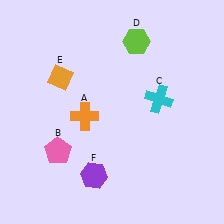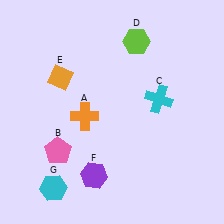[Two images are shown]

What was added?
A cyan hexagon (G) was added in Image 2.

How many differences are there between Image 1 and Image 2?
There is 1 difference between the two images.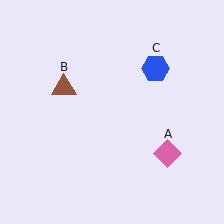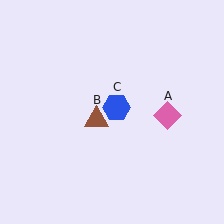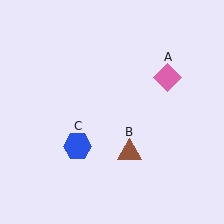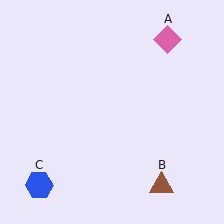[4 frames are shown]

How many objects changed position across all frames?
3 objects changed position: pink diamond (object A), brown triangle (object B), blue hexagon (object C).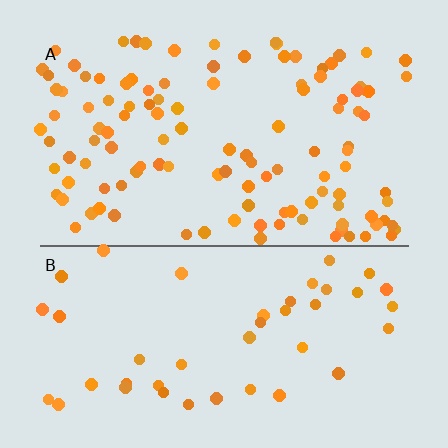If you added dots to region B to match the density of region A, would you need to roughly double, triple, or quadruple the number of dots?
Approximately triple.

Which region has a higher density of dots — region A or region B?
A (the top).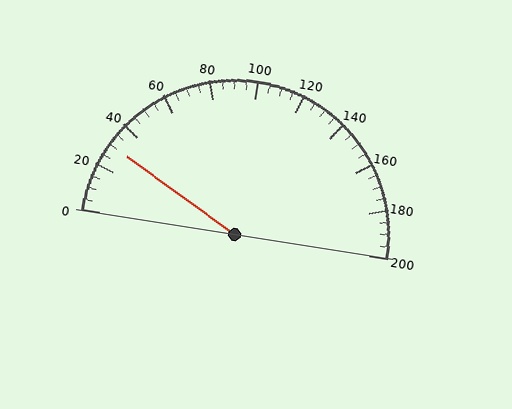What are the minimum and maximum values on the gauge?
The gauge ranges from 0 to 200.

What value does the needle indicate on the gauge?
The needle indicates approximately 30.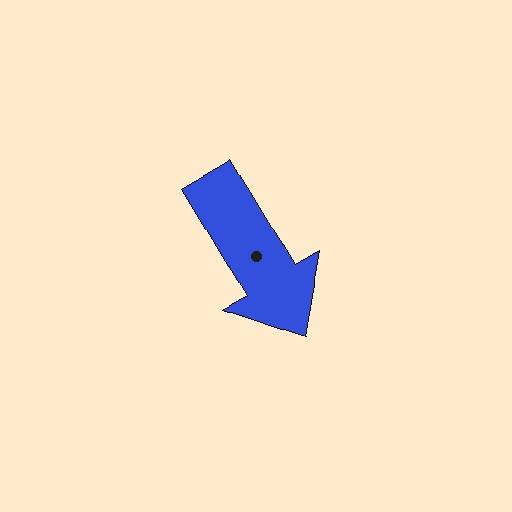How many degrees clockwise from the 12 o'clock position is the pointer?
Approximately 149 degrees.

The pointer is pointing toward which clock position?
Roughly 5 o'clock.